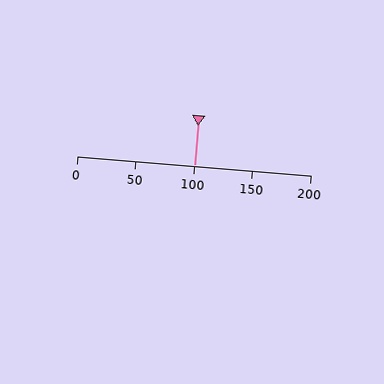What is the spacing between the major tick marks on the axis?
The major ticks are spaced 50 apart.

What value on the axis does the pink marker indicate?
The marker indicates approximately 100.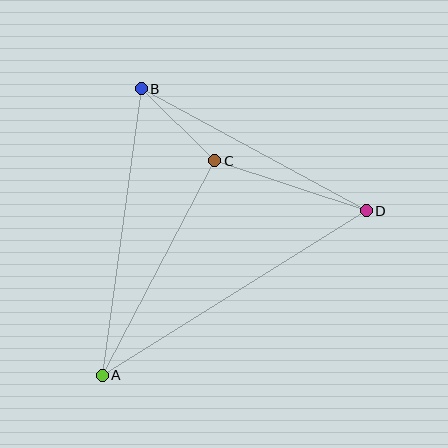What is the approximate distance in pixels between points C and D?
The distance between C and D is approximately 160 pixels.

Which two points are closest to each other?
Points B and C are closest to each other.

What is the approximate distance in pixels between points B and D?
The distance between B and D is approximately 256 pixels.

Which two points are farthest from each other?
Points A and D are farthest from each other.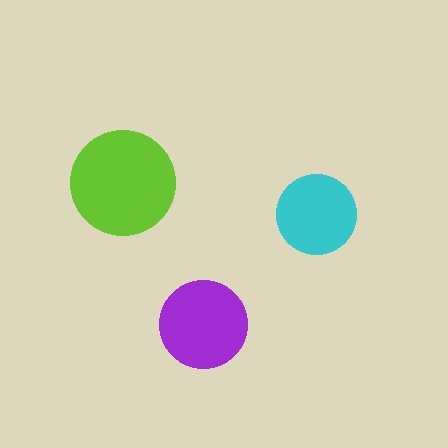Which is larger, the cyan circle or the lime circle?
The lime one.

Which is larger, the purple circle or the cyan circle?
The purple one.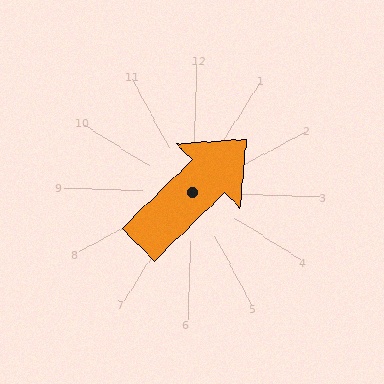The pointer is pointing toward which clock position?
Roughly 1 o'clock.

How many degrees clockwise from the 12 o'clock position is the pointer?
Approximately 44 degrees.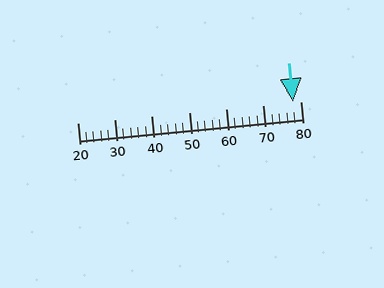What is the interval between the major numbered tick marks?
The major tick marks are spaced 10 units apart.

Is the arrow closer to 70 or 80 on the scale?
The arrow is closer to 80.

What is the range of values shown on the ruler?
The ruler shows values from 20 to 80.